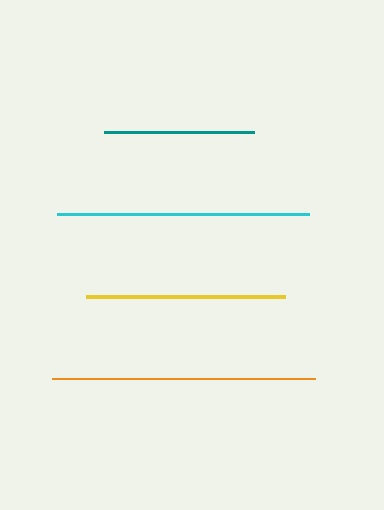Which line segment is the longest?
The orange line is the longest at approximately 263 pixels.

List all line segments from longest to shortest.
From longest to shortest: orange, cyan, yellow, teal.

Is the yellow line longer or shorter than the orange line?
The orange line is longer than the yellow line.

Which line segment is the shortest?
The teal line is the shortest at approximately 151 pixels.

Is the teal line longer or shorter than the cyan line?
The cyan line is longer than the teal line.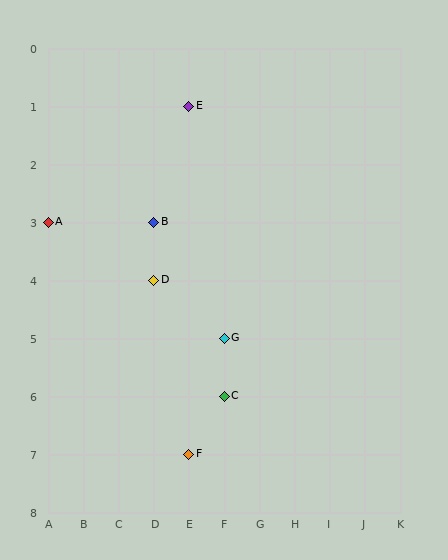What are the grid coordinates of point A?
Point A is at grid coordinates (A, 3).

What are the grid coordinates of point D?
Point D is at grid coordinates (D, 4).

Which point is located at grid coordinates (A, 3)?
Point A is at (A, 3).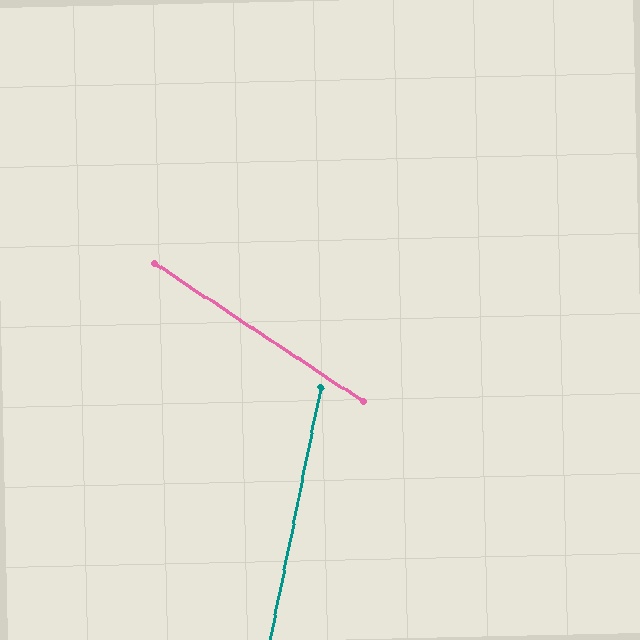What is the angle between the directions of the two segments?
Approximately 68 degrees.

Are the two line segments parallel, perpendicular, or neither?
Neither parallel nor perpendicular — they differ by about 68°.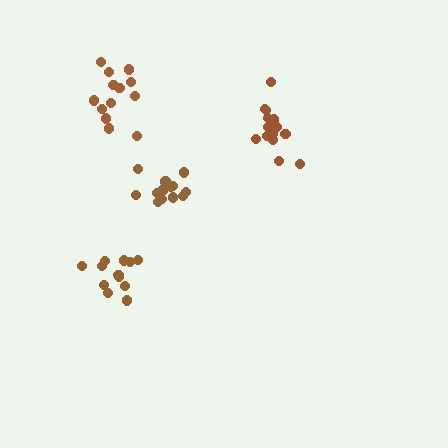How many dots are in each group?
Group 1: 15 dots, Group 2: 13 dots, Group 3: 12 dots, Group 4: 13 dots (53 total).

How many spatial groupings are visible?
There are 4 spatial groupings.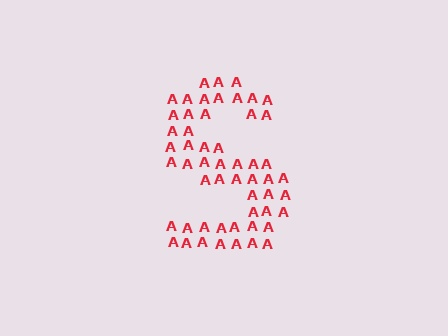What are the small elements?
The small elements are letter A's.